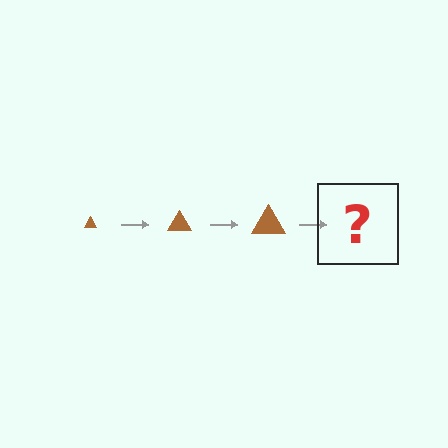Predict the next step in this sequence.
The next step is a brown triangle, larger than the previous one.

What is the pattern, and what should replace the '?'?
The pattern is that the triangle gets progressively larger each step. The '?' should be a brown triangle, larger than the previous one.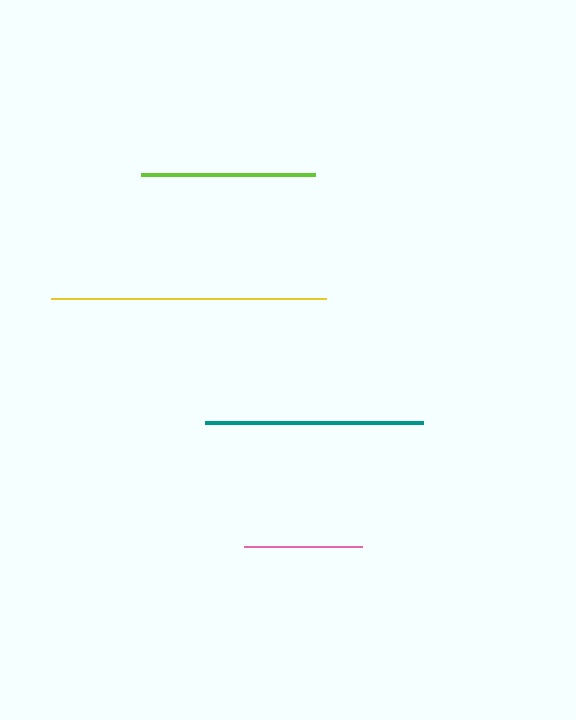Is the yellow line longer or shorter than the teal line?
The yellow line is longer than the teal line.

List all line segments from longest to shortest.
From longest to shortest: yellow, teal, lime, pink.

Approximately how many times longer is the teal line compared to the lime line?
The teal line is approximately 1.3 times the length of the lime line.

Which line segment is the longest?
The yellow line is the longest at approximately 275 pixels.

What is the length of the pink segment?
The pink segment is approximately 119 pixels long.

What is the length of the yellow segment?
The yellow segment is approximately 275 pixels long.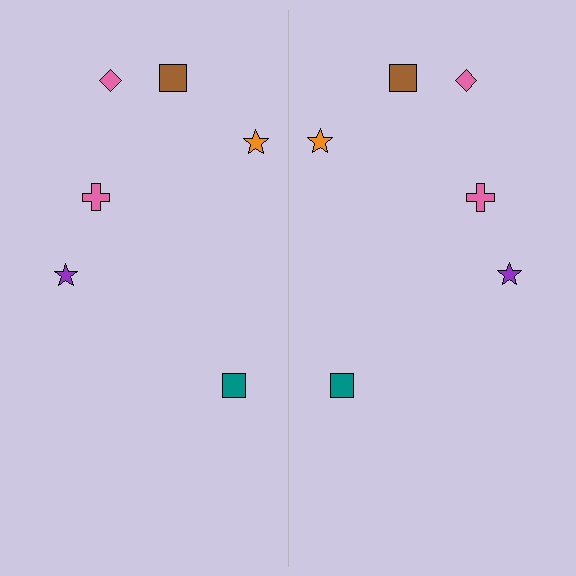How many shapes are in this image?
There are 12 shapes in this image.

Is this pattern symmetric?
Yes, this pattern has bilateral (reflection) symmetry.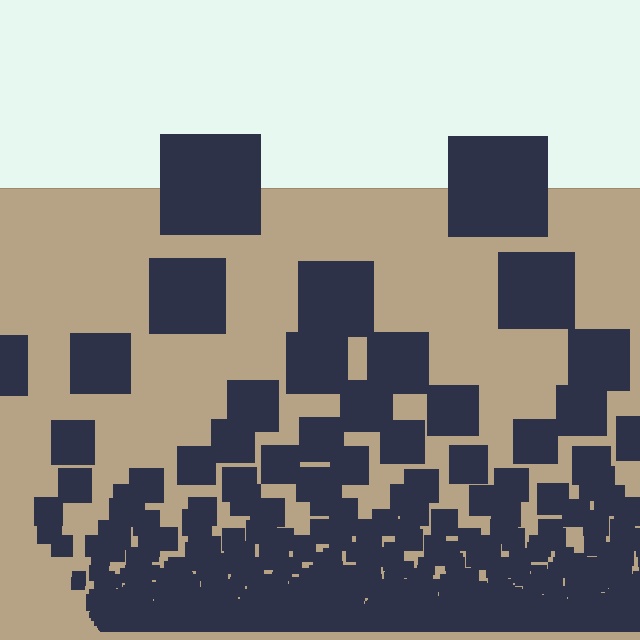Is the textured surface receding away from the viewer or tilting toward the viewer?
The surface appears to tilt toward the viewer. Texture elements get larger and sparser toward the top.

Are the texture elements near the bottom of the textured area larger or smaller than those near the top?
Smaller. The gradient is inverted — elements near the bottom are smaller and denser.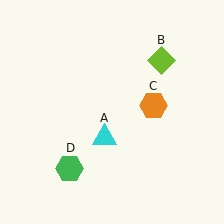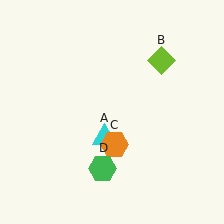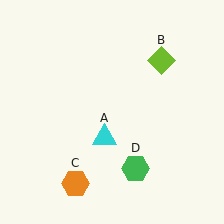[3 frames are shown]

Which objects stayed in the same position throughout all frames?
Cyan triangle (object A) and lime diamond (object B) remained stationary.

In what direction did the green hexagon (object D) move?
The green hexagon (object D) moved right.